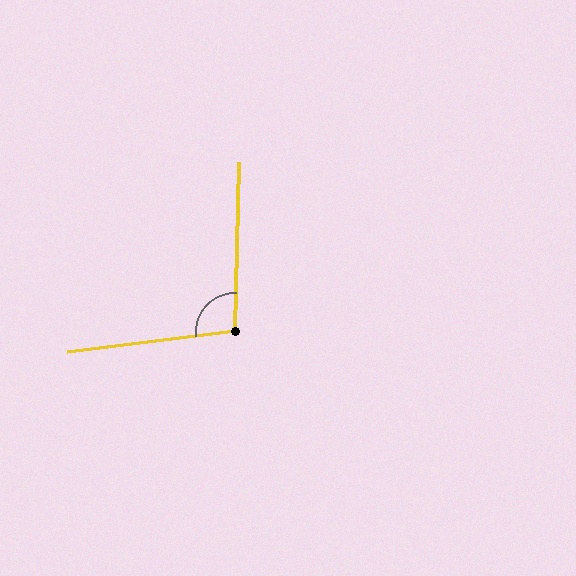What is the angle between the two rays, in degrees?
Approximately 99 degrees.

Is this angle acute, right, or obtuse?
It is obtuse.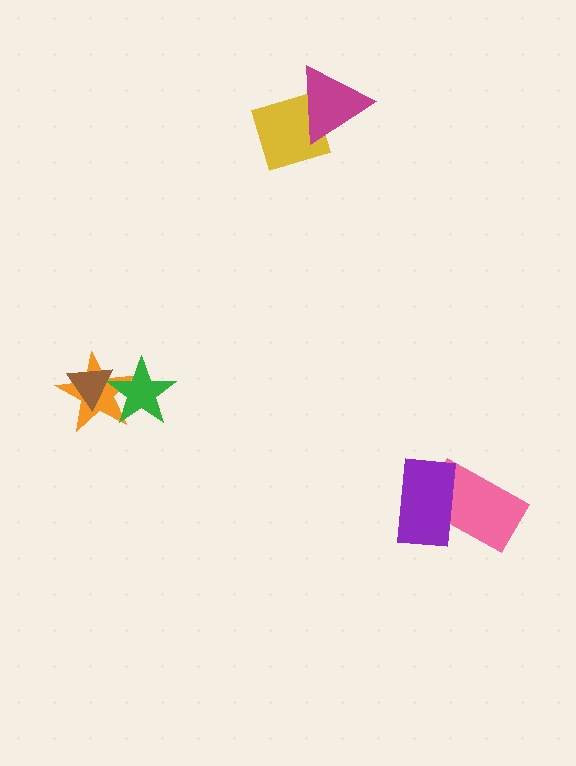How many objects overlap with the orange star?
2 objects overlap with the orange star.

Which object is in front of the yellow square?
The magenta triangle is in front of the yellow square.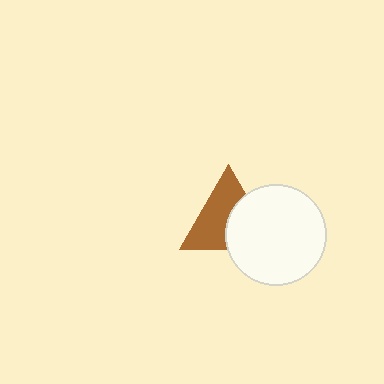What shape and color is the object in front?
The object in front is a white circle.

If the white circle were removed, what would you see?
You would see the complete brown triangle.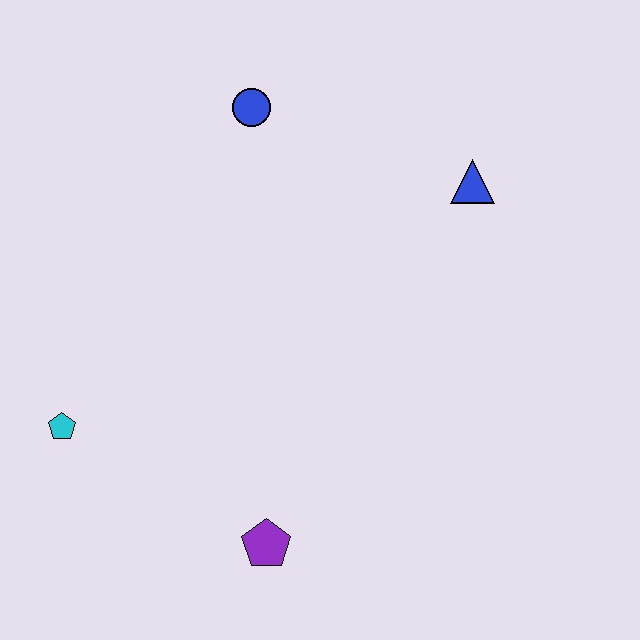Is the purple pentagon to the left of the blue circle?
No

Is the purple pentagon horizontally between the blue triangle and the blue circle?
Yes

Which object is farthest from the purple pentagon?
The blue circle is farthest from the purple pentagon.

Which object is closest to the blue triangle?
The blue circle is closest to the blue triangle.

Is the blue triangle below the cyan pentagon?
No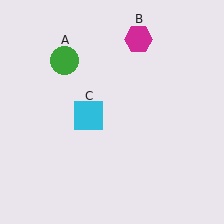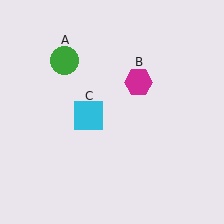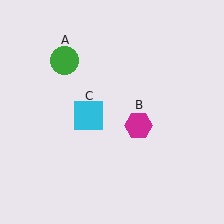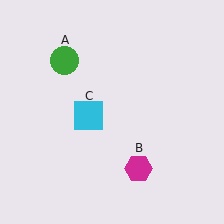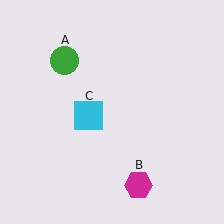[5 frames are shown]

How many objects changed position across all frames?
1 object changed position: magenta hexagon (object B).